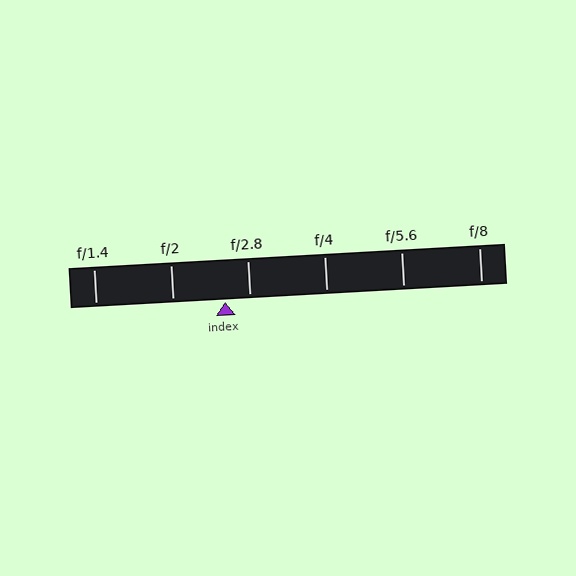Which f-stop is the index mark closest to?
The index mark is closest to f/2.8.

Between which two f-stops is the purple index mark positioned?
The index mark is between f/2 and f/2.8.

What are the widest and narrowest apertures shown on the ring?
The widest aperture shown is f/1.4 and the narrowest is f/8.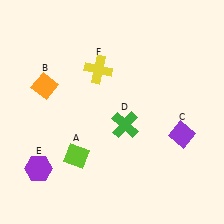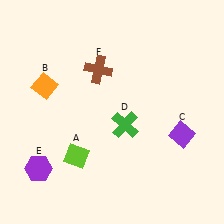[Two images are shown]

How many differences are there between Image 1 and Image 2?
There is 1 difference between the two images.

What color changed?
The cross (F) changed from yellow in Image 1 to brown in Image 2.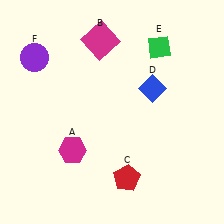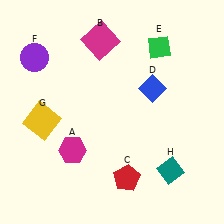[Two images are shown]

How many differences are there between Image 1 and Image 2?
There are 2 differences between the two images.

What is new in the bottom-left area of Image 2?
A yellow square (G) was added in the bottom-left area of Image 2.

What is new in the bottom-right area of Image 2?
A teal diamond (H) was added in the bottom-right area of Image 2.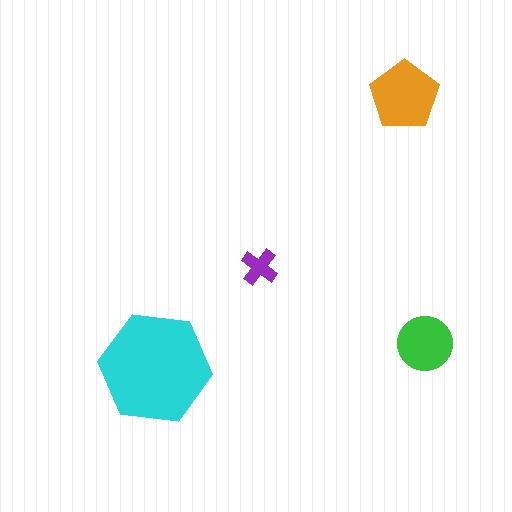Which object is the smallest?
The purple cross.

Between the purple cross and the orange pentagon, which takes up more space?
The orange pentagon.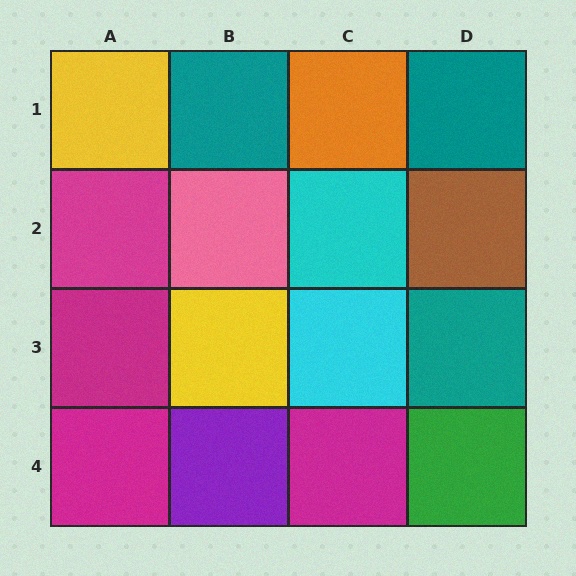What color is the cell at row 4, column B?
Purple.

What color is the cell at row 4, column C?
Magenta.